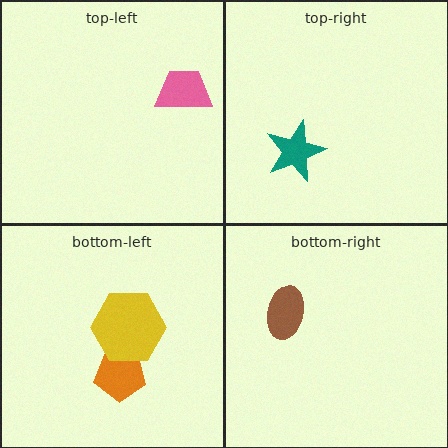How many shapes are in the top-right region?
1.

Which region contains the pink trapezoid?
The top-left region.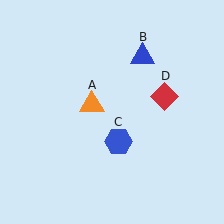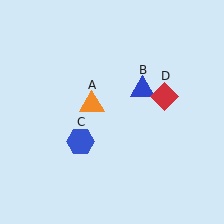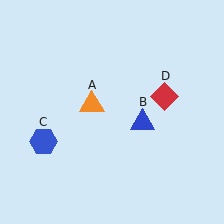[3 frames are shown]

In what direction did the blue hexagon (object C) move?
The blue hexagon (object C) moved left.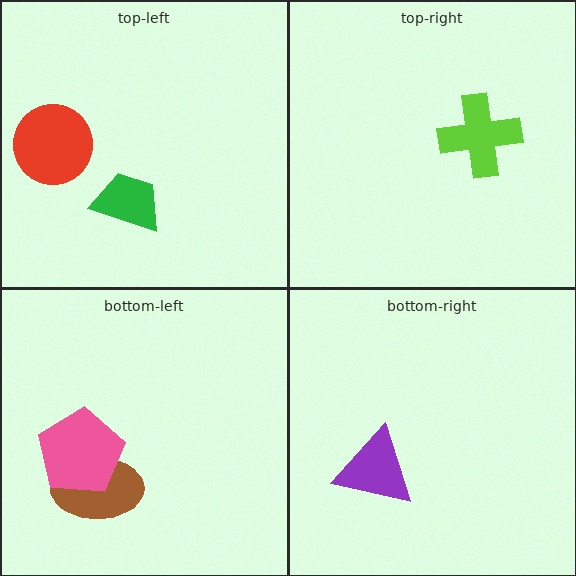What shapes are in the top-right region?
The lime cross.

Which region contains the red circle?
The top-left region.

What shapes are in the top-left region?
The green trapezoid, the red circle.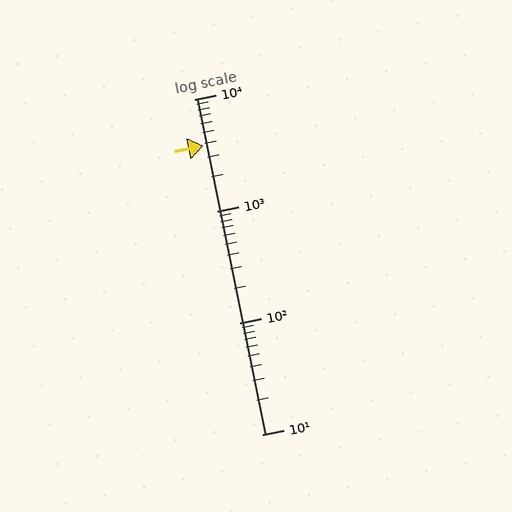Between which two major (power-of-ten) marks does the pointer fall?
The pointer is between 1000 and 10000.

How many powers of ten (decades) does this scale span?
The scale spans 3 decades, from 10 to 10000.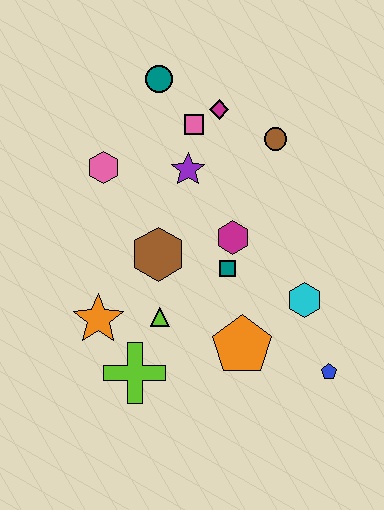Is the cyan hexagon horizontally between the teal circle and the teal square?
No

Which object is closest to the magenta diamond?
The pink square is closest to the magenta diamond.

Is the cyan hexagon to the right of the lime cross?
Yes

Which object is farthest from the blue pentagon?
The teal circle is farthest from the blue pentagon.